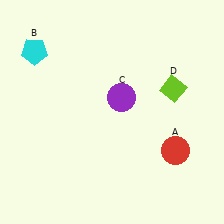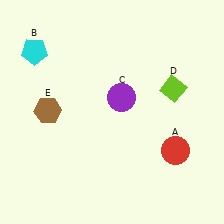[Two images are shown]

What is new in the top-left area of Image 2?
A brown hexagon (E) was added in the top-left area of Image 2.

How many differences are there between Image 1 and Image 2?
There is 1 difference between the two images.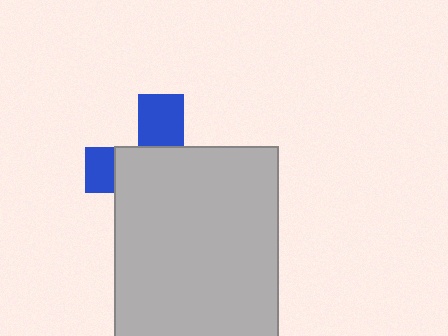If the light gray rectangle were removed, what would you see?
You would see the complete blue cross.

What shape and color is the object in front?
The object in front is a light gray rectangle.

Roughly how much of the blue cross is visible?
A small part of it is visible (roughly 31%).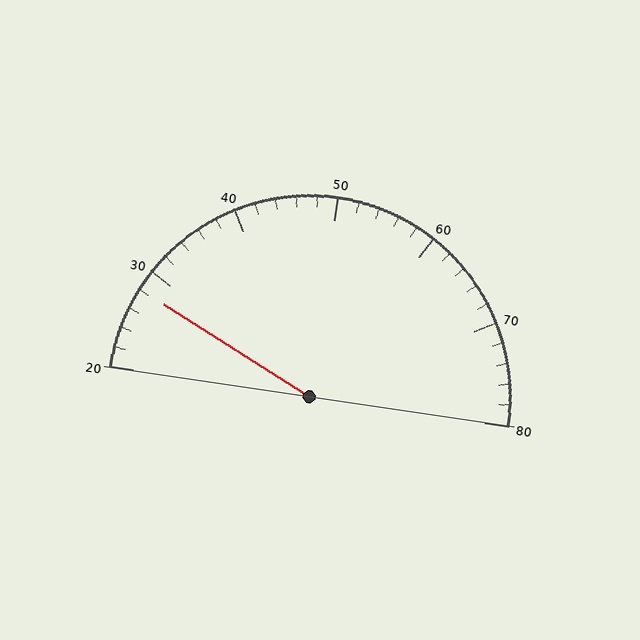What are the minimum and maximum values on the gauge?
The gauge ranges from 20 to 80.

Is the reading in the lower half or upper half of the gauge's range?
The reading is in the lower half of the range (20 to 80).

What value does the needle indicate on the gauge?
The needle indicates approximately 28.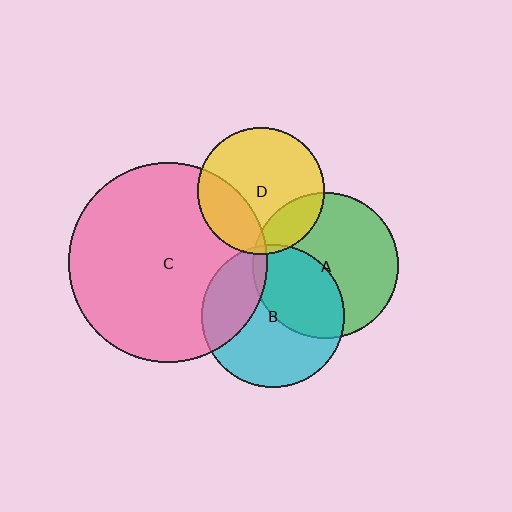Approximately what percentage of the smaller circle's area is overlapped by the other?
Approximately 40%.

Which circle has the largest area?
Circle C (pink).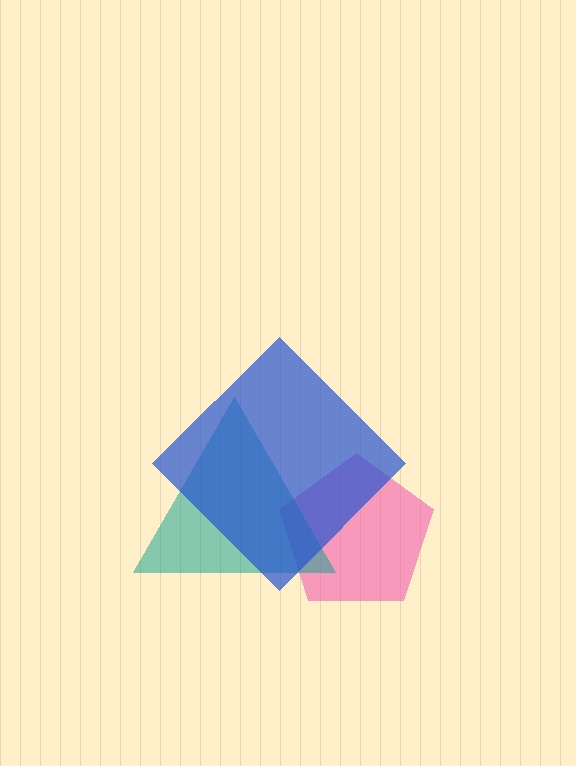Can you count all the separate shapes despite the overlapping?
Yes, there are 3 separate shapes.